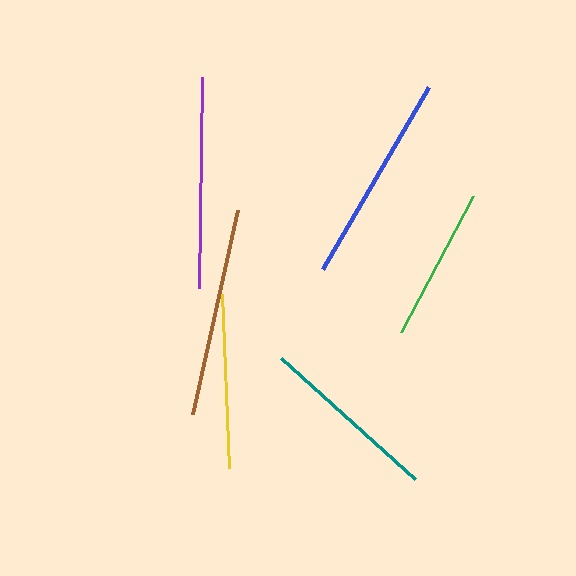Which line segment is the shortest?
The green line is the shortest at approximately 154 pixels.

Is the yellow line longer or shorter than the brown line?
The brown line is longer than the yellow line.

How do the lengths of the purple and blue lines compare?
The purple and blue lines are approximately the same length.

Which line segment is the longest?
The purple line is the longest at approximately 211 pixels.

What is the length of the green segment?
The green segment is approximately 154 pixels long.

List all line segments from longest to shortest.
From longest to shortest: purple, blue, brown, teal, yellow, green.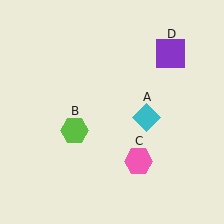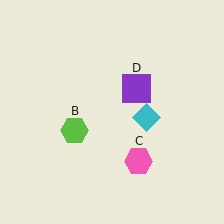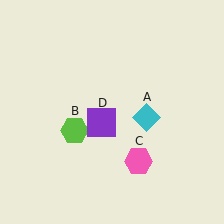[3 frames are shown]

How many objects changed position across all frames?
1 object changed position: purple square (object D).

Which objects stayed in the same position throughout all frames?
Cyan diamond (object A) and lime hexagon (object B) and pink hexagon (object C) remained stationary.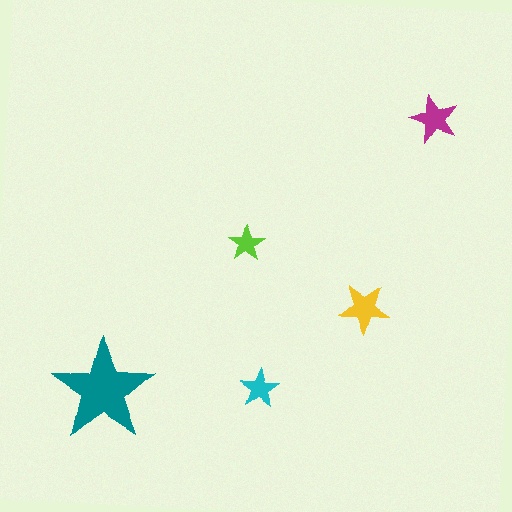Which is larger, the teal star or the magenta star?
The teal one.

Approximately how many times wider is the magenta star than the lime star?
About 1.5 times wider.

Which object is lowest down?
The teal star is bottommost.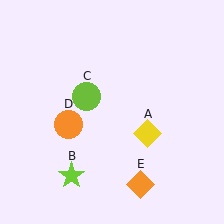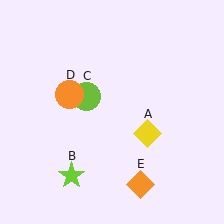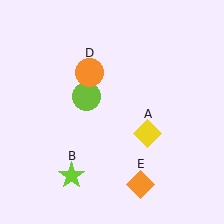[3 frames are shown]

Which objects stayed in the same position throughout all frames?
Yellow diamond (object A) and lime star (object B) and lime circle (object C) and orange diamond (object E) remained stationary.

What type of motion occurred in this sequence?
The orange circle (object D) rotated clockwise around the center of the scene.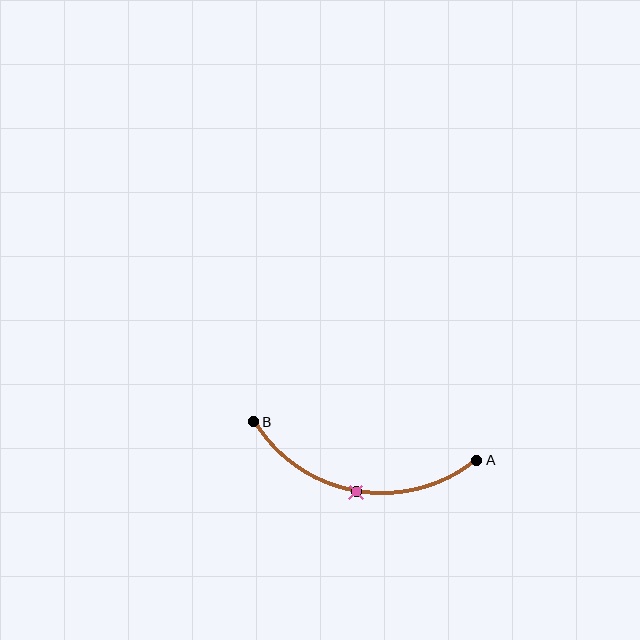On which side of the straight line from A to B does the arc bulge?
The arc bulges below the straight line connecting A and B.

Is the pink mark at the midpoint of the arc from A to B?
Yes. The pink mark lies on the arc at equal arc-length from both A and B — it is the arc midpoint.